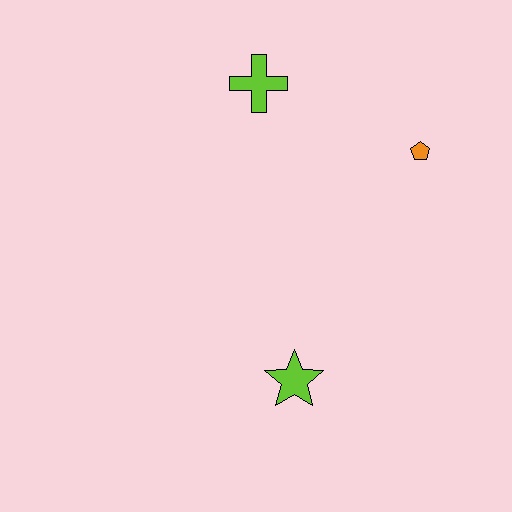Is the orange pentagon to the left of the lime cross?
No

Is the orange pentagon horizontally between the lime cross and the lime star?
No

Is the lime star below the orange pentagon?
Yes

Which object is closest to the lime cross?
The orange pentagon is closest to the lime cross.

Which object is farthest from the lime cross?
The lime star is farthest from the lime cross.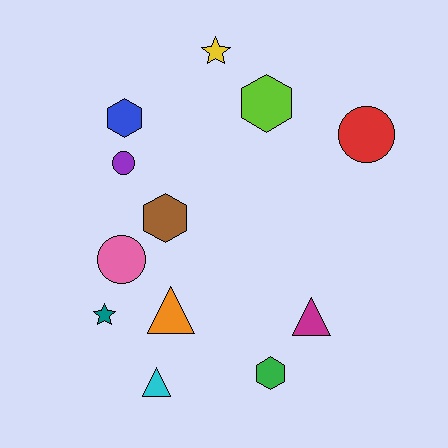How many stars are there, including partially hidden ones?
There are 2 stars.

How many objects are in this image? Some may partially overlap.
There are 12 objects.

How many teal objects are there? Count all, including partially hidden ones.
There is 1 teal object.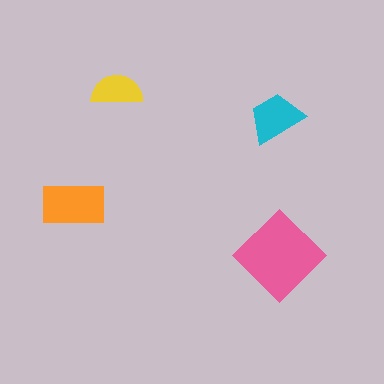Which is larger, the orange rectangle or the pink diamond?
The pink diamond.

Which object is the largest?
The pink diamond.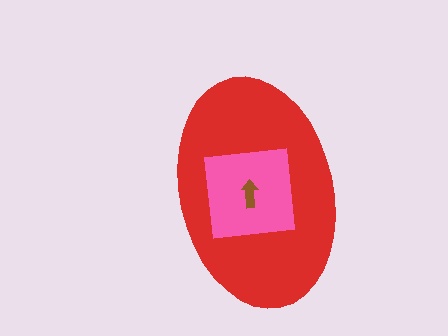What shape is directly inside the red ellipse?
The pink square.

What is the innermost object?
The brown arrow.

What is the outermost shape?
The red ellipse.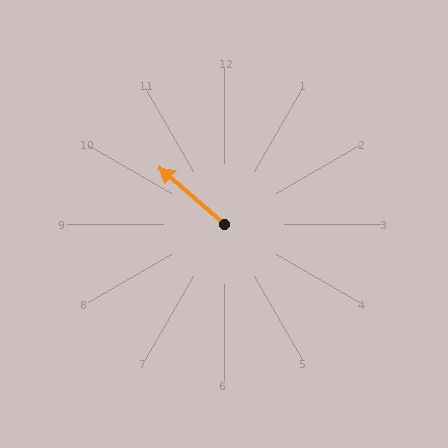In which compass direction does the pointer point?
Northwest.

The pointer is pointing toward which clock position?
Roughly 10 o'clock.